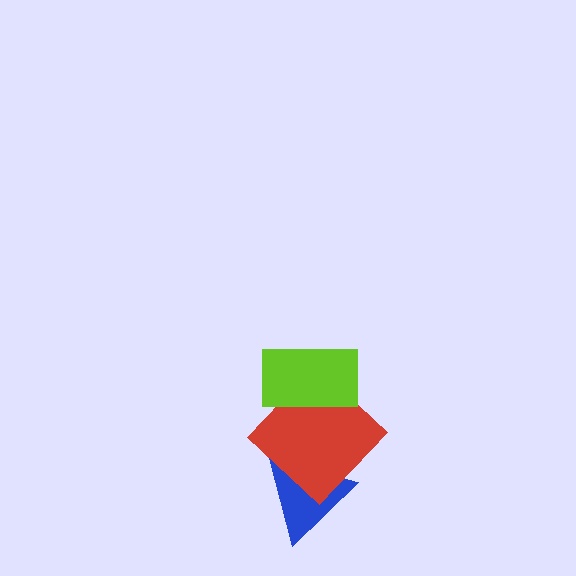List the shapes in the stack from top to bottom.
From top to bottom: the lime rectangle, the red diamond, the blue triangle.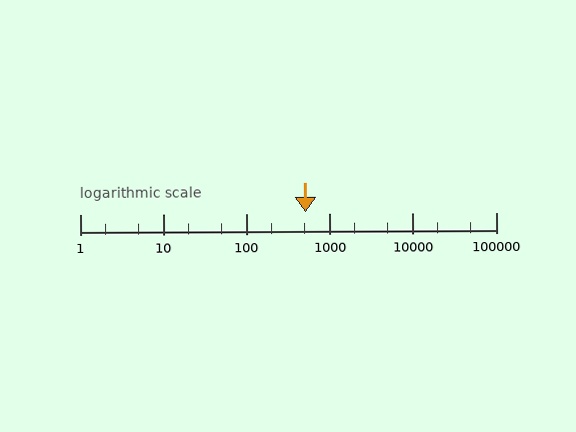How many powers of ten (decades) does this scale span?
The scale spans 5 decades, from 1 to 100000.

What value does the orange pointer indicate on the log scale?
The pointer indicates approximately 520.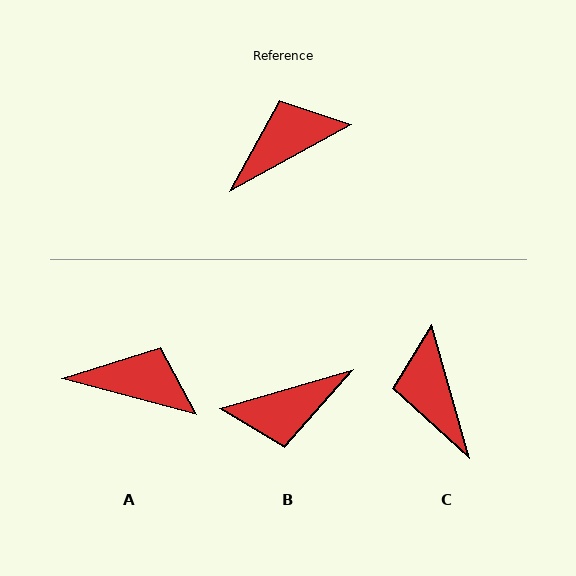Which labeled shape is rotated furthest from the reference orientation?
B, about 168 degrees away.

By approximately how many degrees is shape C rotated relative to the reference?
Approximately 77 degrees counter-clockwise.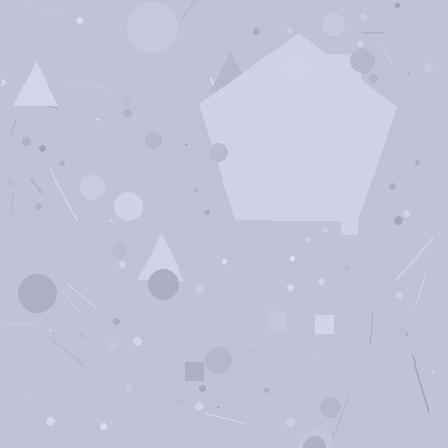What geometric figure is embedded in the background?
A pentagon is embedded in the background.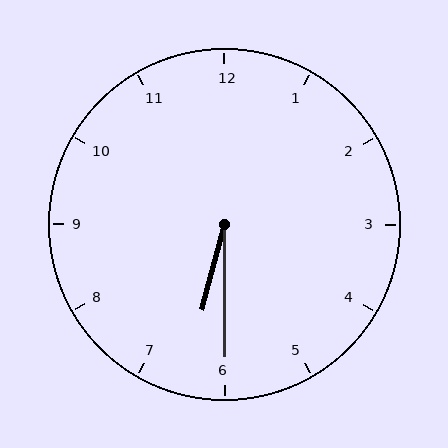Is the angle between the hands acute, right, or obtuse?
It is acute.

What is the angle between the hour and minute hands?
Approximately 15 degrees.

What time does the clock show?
6:30.